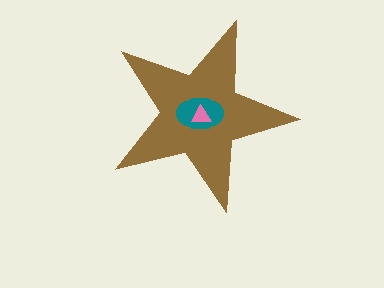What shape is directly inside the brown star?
The teal ellipse.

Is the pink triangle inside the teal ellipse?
Yes.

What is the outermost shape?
The brown star.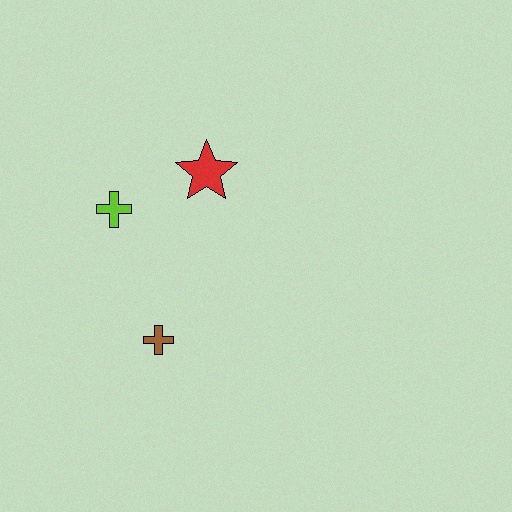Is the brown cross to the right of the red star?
No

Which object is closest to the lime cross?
The red star is closest to the lime cross.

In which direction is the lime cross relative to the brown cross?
The lime cross is above the brown cross.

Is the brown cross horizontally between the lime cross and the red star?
Yes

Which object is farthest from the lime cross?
The brown cross is farthest from the lime cross.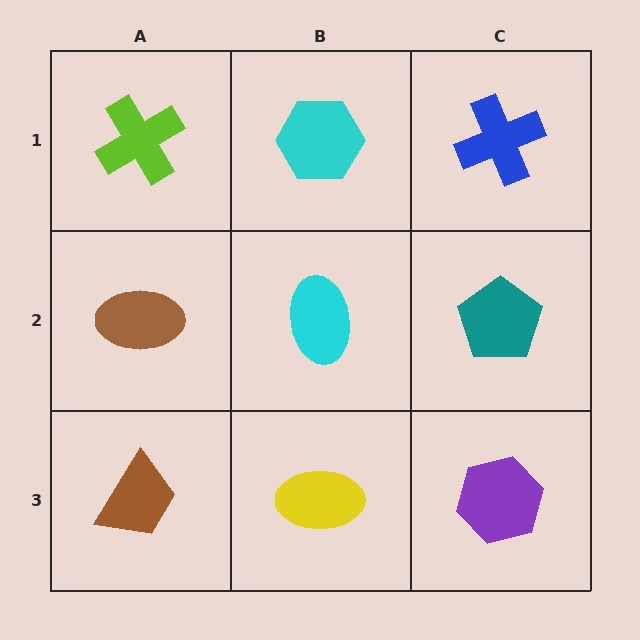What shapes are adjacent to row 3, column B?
A cyan ellipse (row 2, column B), a brown trapezoid (row 3, column A), a purple hexagon (row 3, column C).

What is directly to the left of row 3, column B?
A brown trapezoid.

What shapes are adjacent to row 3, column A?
A brown ellipse (row 2, column A), a yellow ellipse (row 3, column B).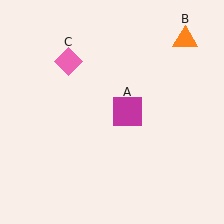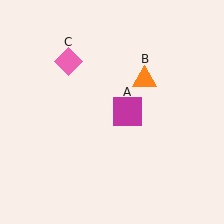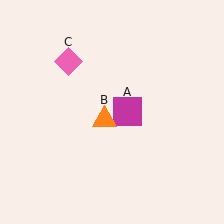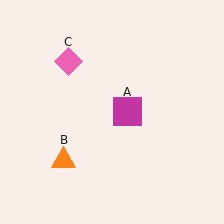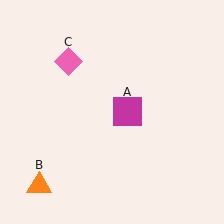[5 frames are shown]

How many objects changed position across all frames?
1 object changed position: orange triangle (object B).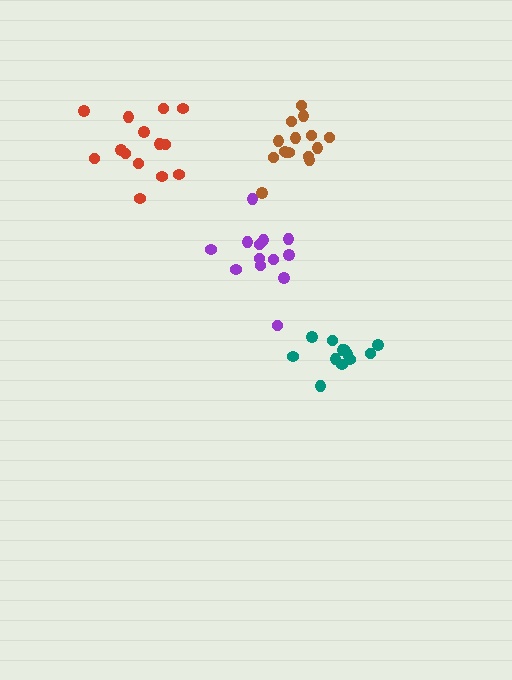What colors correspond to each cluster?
The clusters are colored: purple, brown, red, teal.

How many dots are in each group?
Group 1: 13 dots, Group 2: 15 dots, Group 3: 14 dots, Group 4: 12 dots (54 total).